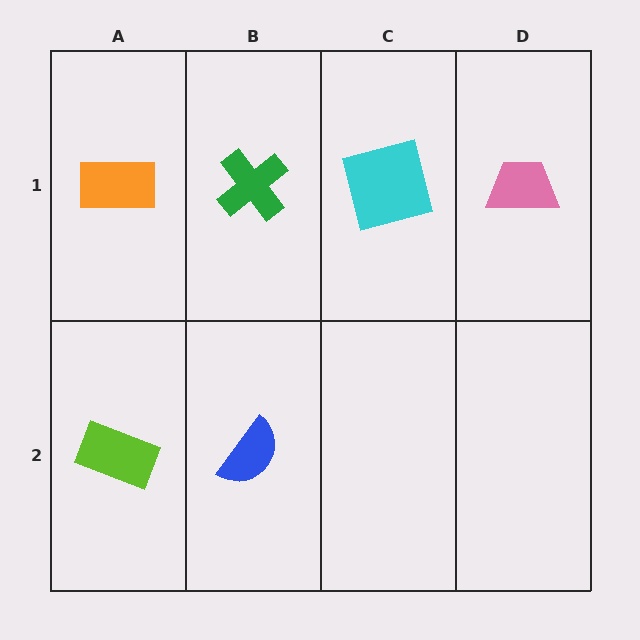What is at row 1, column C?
A cyan square.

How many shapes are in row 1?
4 shapes.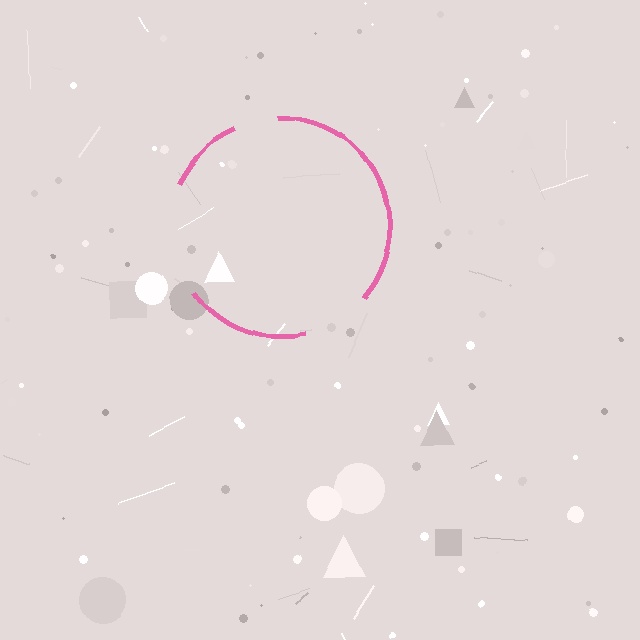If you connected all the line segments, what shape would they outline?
They would outline a circle.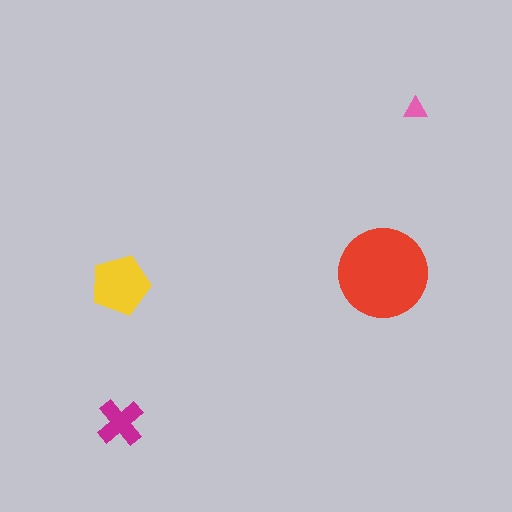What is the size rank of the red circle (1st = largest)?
1st.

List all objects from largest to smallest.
The red circle, the yellow pentagon, the magenta cross, the pink triangle.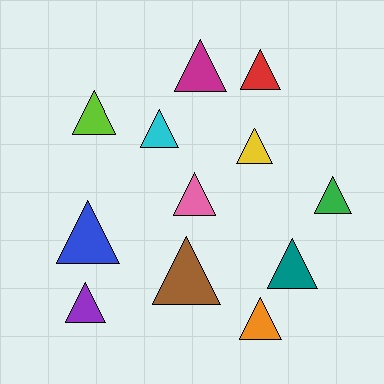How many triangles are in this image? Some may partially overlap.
There are 12 triangles.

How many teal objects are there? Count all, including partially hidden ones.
There is 1 teal object.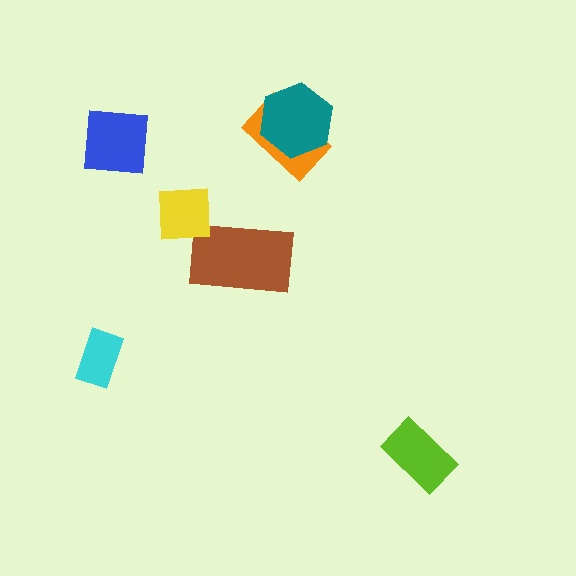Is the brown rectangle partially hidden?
Yes, it is partially covered by another shape.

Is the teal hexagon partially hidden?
No, no other shape covers it.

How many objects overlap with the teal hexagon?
1 object overlaps with the teal hexagon.